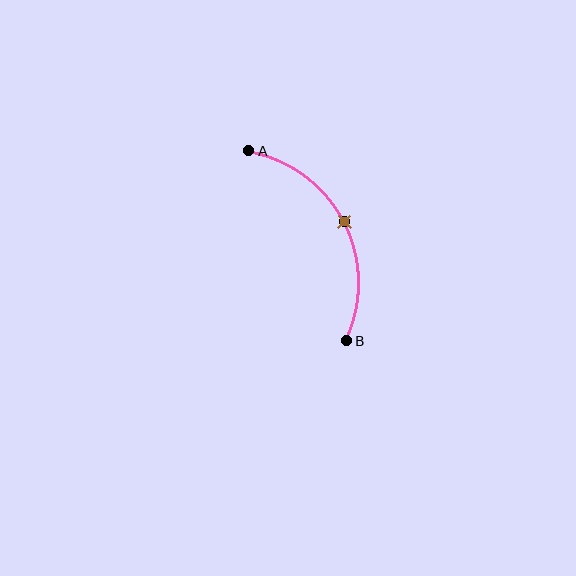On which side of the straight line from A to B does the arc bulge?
The arc bulges to the right of the straight line connecting A and B.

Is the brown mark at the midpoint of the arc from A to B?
Yes. The brown mark lies on the arc at equal arc-length from both A and B — it is the arc midpoint.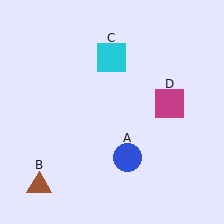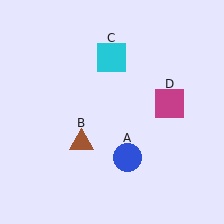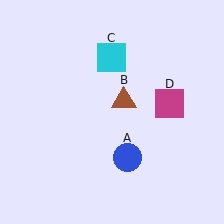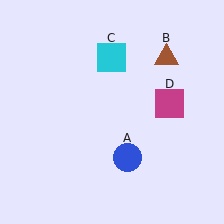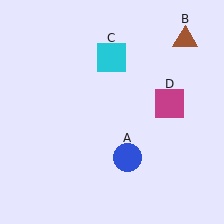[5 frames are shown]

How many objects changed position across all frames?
1 object changed position: brown triangle (object B).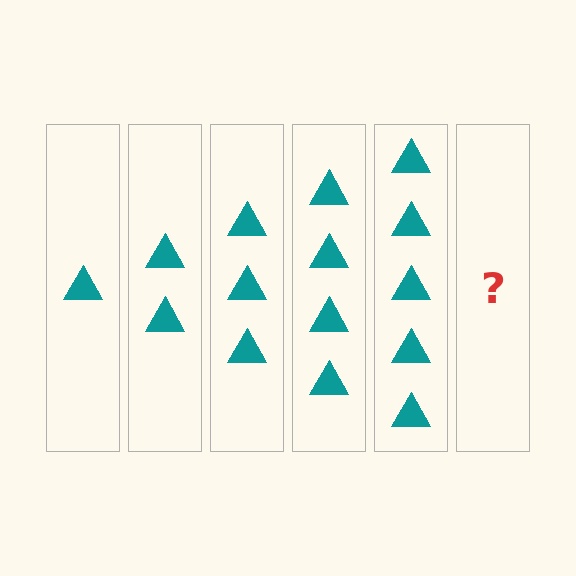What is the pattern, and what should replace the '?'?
The pattern is that each step adds one more triangle. The '?' should be 6 triangles.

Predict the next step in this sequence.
The next step is 6 triangles.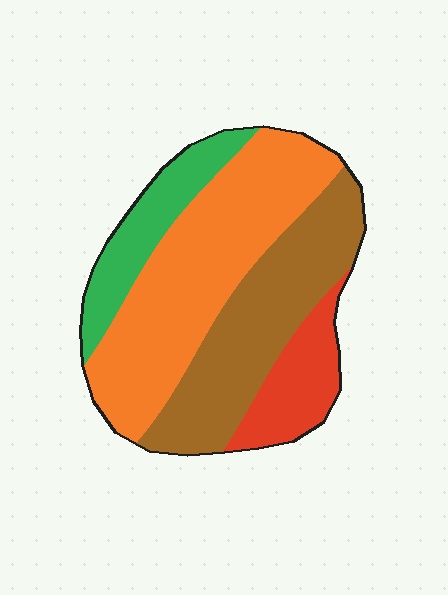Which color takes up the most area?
Orange, at roughly 40%.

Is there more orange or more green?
Orange.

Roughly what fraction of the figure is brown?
Brown takes up about one third (1/3) of the figure.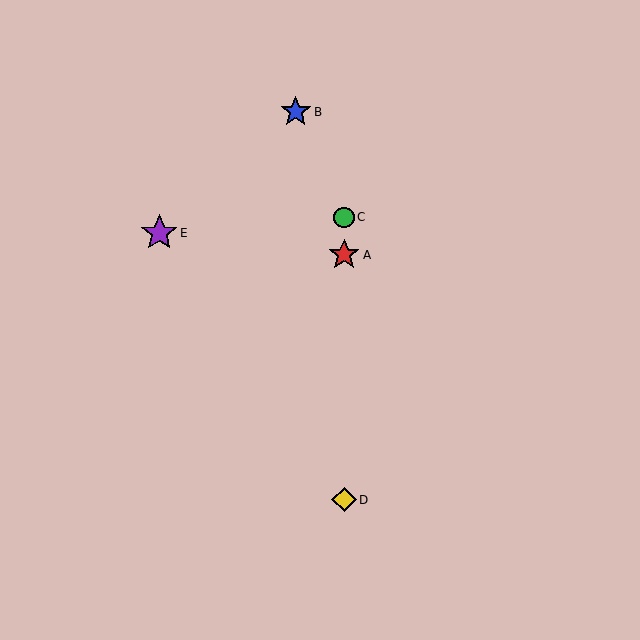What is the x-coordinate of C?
Object C is at x≈344.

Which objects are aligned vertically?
Objects A, C, D are aligned vertically.